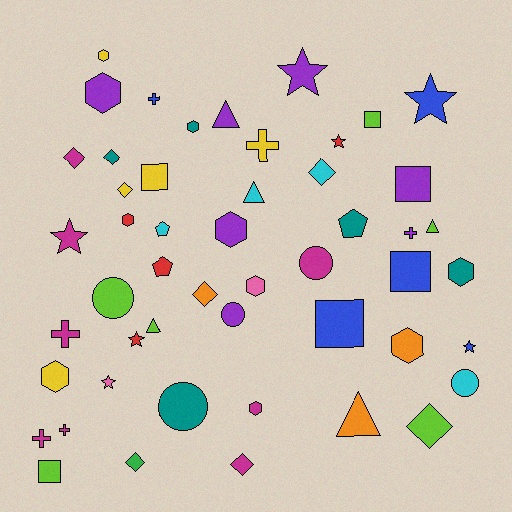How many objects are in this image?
There are 50 objects.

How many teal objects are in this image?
There are 5 teal objects.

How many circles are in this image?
There are 5 circles.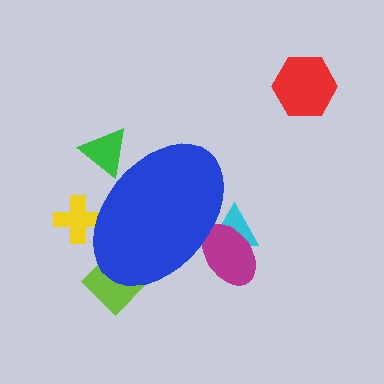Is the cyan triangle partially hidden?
Yes, the cyan triangle is partially hidden behind the blue ellipse.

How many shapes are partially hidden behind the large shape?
5 shapes are partially hidden.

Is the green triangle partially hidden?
Yes, the green triangle is partially hidden behind the blue ellipse.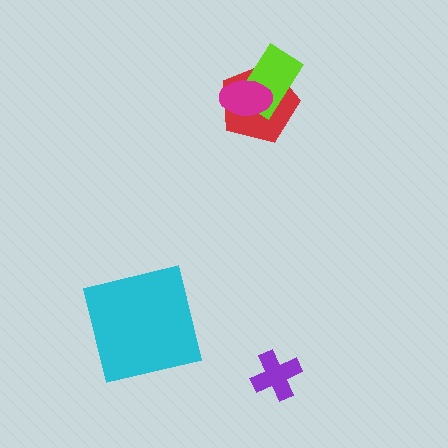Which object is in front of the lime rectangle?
The magenta ellipse is in front of the lime rectangle.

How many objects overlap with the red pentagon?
2 objects overlap with the red pentagon.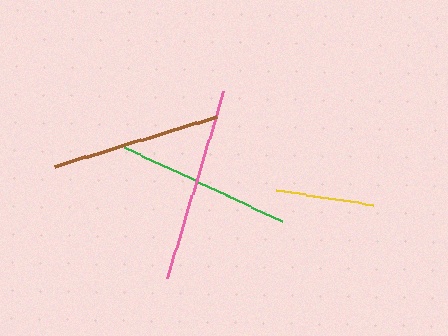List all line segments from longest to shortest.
From longest to shortest: pink, green, brown, yellow.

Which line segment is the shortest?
The yellow line is the shortest at approximately 99 pixels.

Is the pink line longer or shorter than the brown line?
The pink line is longer than the brown line.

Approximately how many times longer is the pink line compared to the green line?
The pink line is approximately 1.1 times the length of the green line.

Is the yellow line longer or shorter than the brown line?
The brown line is longer than the yellow line.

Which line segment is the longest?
The pink line is the longest at approximately 195 pixels.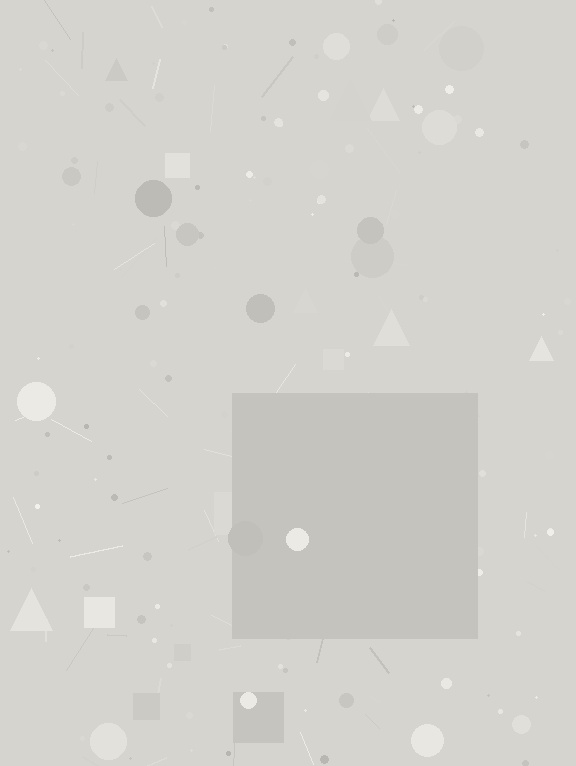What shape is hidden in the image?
A square is hidden in the image.